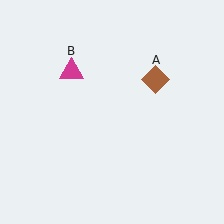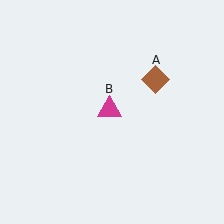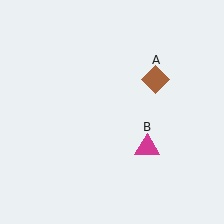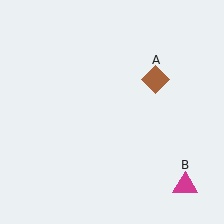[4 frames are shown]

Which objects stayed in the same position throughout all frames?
Brown diamond (object A) remained stationary.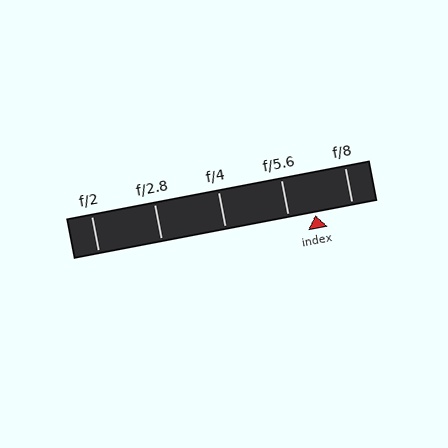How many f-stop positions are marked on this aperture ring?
There are 5 f-stop positions marked.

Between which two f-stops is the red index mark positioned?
The index mark is between f/5.6 and f/8.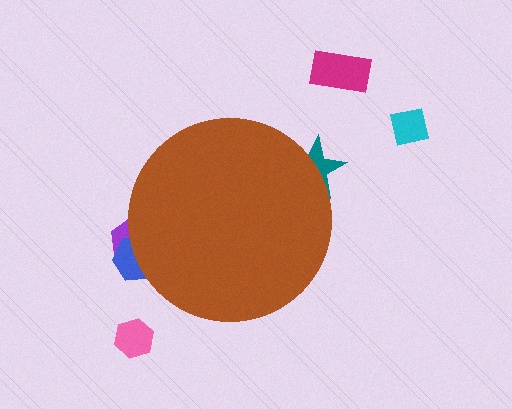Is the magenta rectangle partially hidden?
No, the magenta rectangle is fully visible.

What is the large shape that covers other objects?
A brown circle.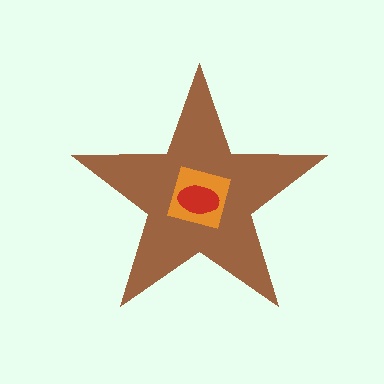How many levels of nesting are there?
3.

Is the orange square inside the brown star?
Yes.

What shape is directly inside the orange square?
The red ellipse.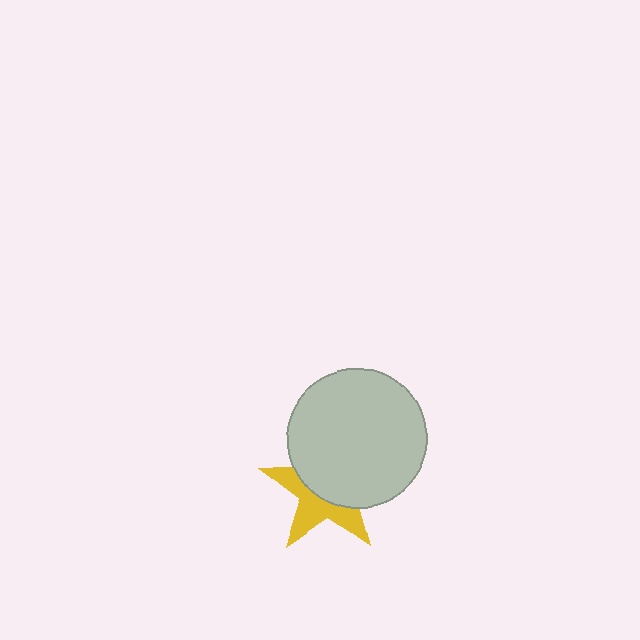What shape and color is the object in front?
The object in front is a light gray circle.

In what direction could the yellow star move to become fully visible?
The yellow star could move toward the lower-left. That would shift it out from behind the light gray circle entirely.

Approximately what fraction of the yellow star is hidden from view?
Roughly 56% of the yellow star is hidden behind the light gray circle.